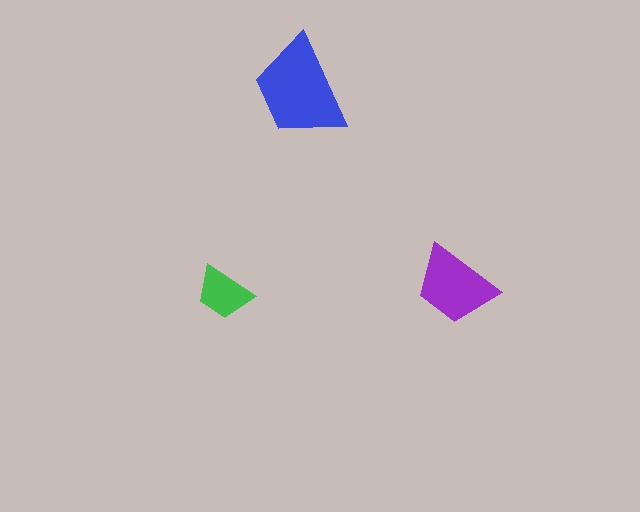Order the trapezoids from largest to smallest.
the blue one, the purple one, the green one.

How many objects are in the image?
There are 3 objects in the image.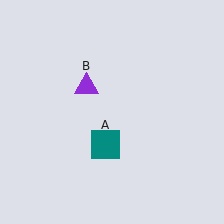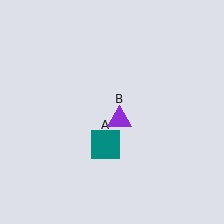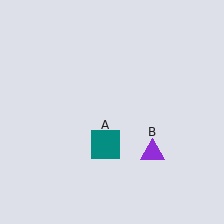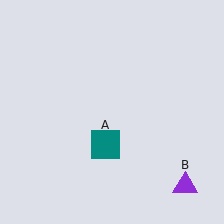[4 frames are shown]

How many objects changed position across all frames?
1 object changed position: purple triangle (object B).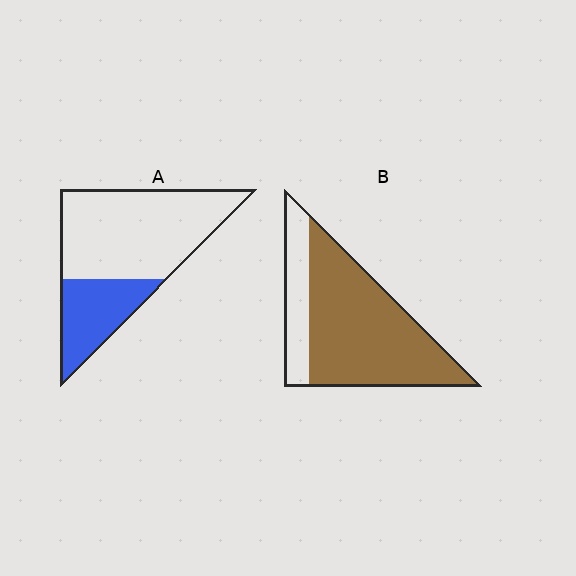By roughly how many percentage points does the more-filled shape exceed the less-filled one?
By roughly 45 percentage points (B over A).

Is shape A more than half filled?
No.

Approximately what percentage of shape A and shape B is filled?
A is approximately 30% and B is approximately 75%.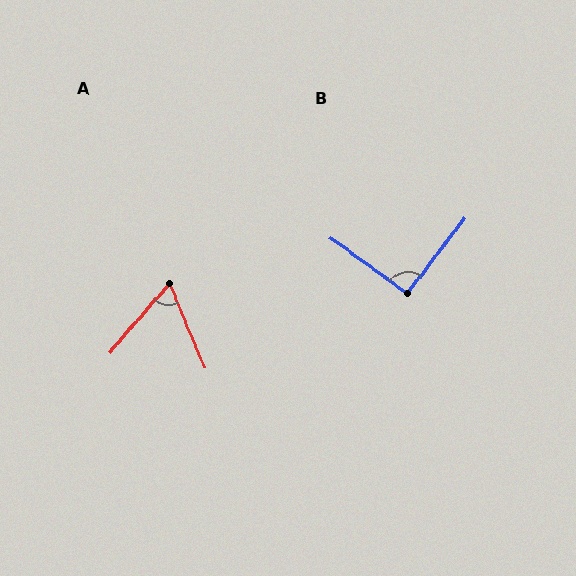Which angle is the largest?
B, at approximately 92 degrees.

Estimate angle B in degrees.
Approximately 92 degrees.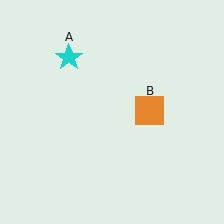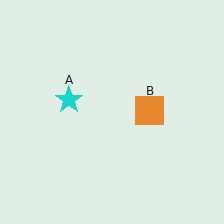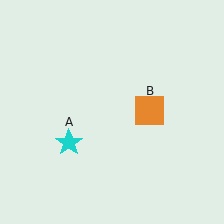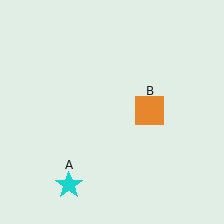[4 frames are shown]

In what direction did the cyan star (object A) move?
The cyan star (object A) moved down.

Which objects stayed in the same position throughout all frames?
Orange square (object B) remained stationary.